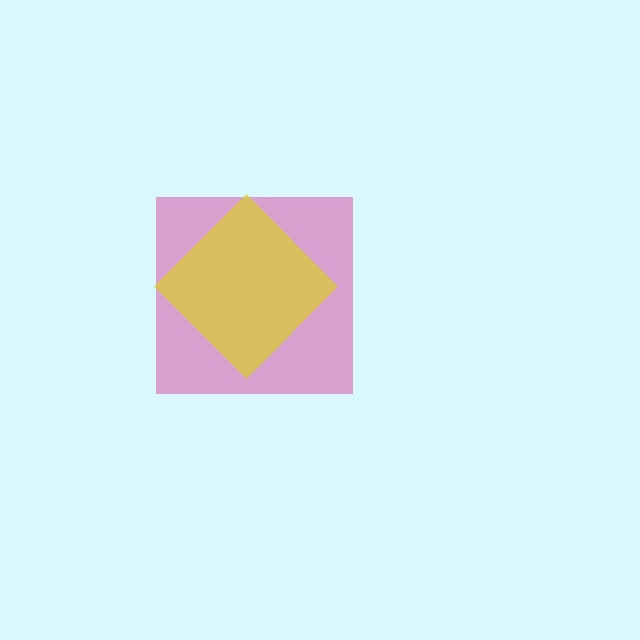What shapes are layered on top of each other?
The layered shapes are: a magenta square, a yellow diamond.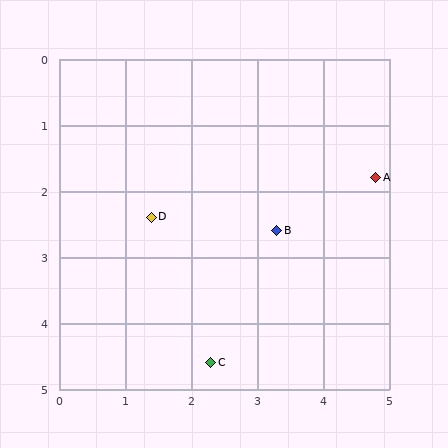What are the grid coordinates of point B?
Point B is at approximately (3.3, 2.6).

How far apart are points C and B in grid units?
Points C and B are about 2.2 grid units apart.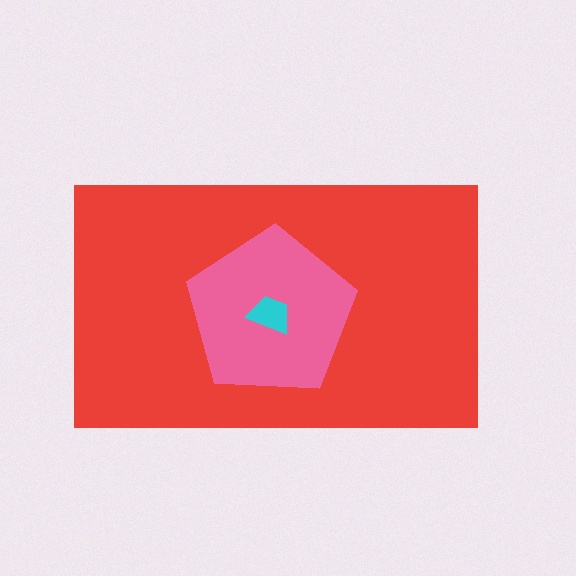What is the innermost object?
The cyan trapezoid.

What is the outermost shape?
The red rectangle.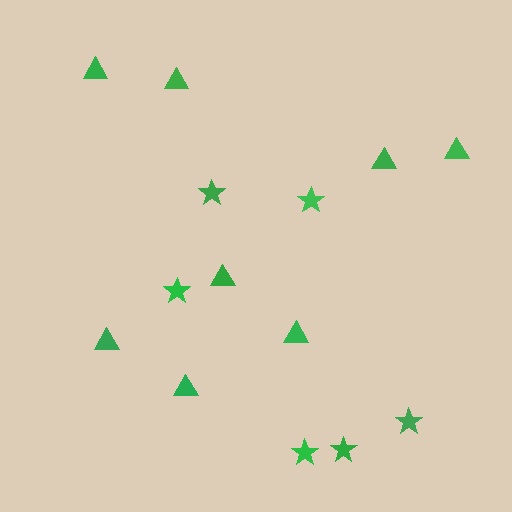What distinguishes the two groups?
There are 2 groups: one group of triangles (8) and one group of stars (6).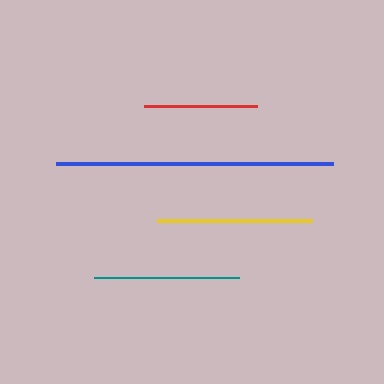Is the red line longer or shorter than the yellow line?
The yellow line is longer than the red line.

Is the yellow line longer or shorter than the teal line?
The yellow line is longer than the teal line.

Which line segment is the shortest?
The red line is the shortest at approximately 114 pixels.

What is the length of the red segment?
The red segment is approximately 114 pixels long.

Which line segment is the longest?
The blue line is the longest at approximately 277 pixels.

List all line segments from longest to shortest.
From longest to shortest: blue, yellow, teal, red.